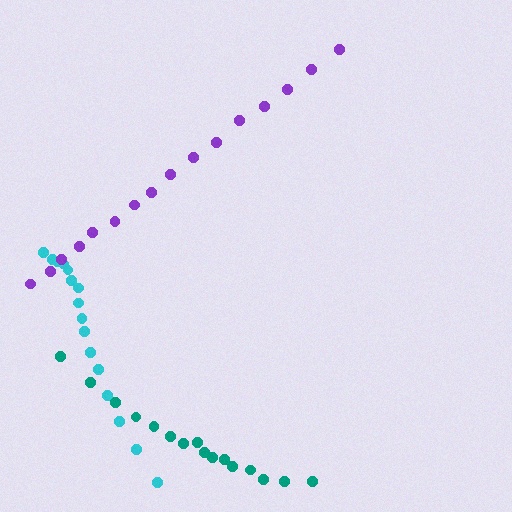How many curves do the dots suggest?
There are 3 distinct paths.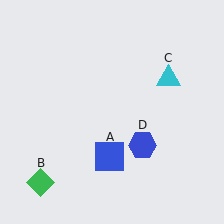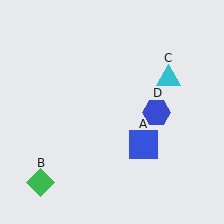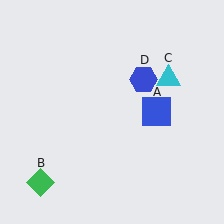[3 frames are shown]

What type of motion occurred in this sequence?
The blue square (object A), blue hexagon (object D) rotated counterclockwise around the center of the scene.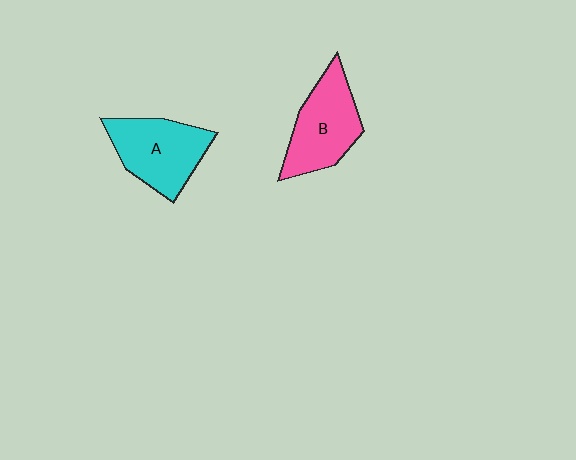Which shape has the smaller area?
Shape B (pink).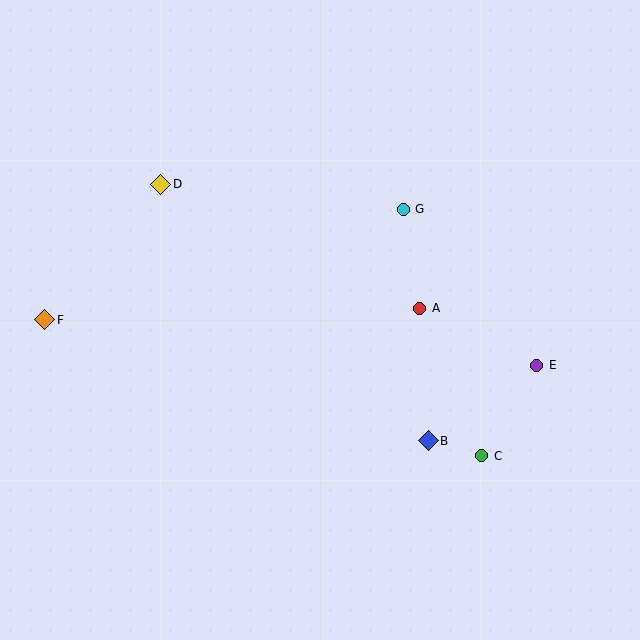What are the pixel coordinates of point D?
Point D is at (161, 184).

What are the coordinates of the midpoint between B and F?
The midpoint between B and F is at (237, 380).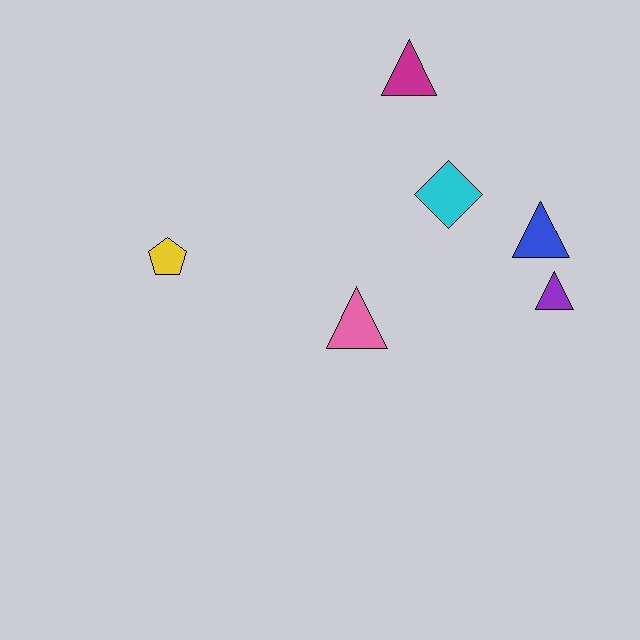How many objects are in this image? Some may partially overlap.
There are 6 objects.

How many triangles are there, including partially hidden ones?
There are 4 triangles.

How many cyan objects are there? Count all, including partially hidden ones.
There is 1 cyan object.